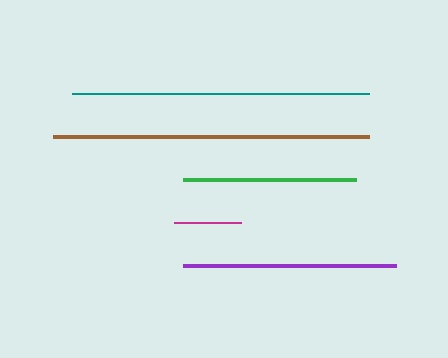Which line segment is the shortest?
The magenta line is the shortest at approximately 67 pixels.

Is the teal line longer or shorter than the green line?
The teal line is longer than the green line.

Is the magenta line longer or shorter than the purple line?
The purple line is longer than the magenta line.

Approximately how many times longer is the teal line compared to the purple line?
The teal line is approximately 1.4 times the length of the purple line.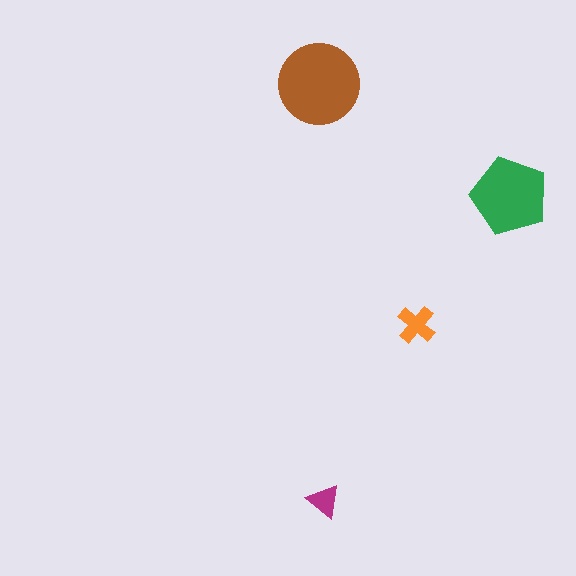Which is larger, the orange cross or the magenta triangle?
The orange cross.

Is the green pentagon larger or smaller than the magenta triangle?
Larger.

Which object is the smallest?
The magenta triangle.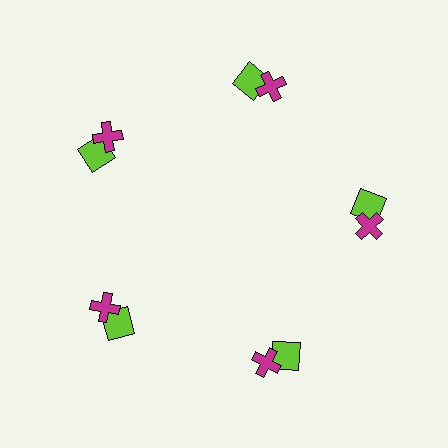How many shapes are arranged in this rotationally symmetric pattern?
There are 10 shapes, arranged in 5 groups of 2.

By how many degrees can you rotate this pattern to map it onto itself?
The pattern maps onto itself every 72 degrees of rotation.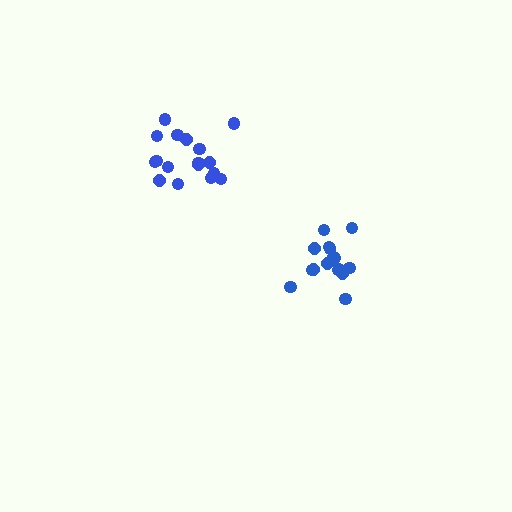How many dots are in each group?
Group 1: 17 dots, Group 2: 17 dots (34 total).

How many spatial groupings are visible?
There are 2 spatial groupings.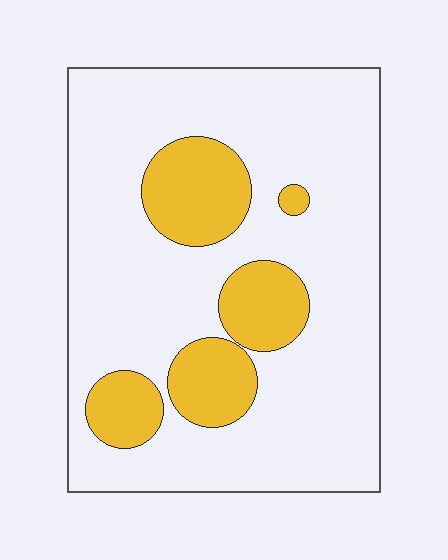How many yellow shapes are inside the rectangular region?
5.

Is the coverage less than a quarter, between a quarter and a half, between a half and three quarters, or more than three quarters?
Less than a quarter.